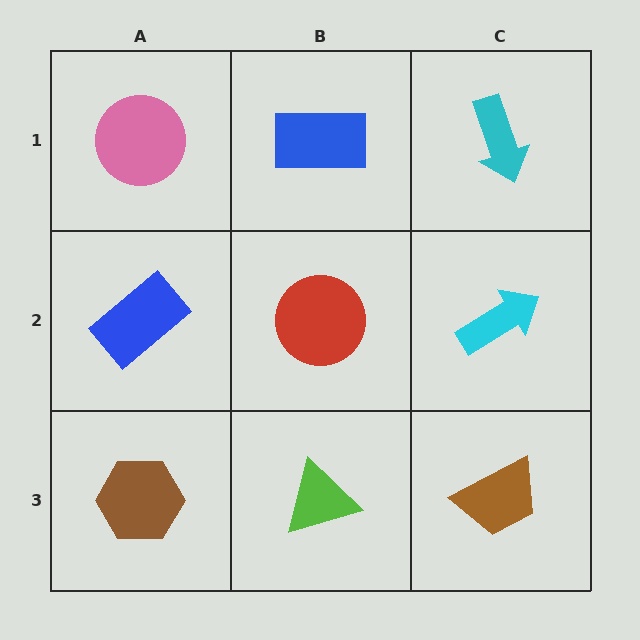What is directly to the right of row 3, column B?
A brown trapezoid.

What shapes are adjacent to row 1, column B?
A red circle (row 2, column B), a pink circle (row 1, column A), a cyan arrow (row 1, column C).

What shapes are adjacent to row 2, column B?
A blue rectangle (row 1, column B), a lime triangle (row 3, column B), a blue rectangle (row 2, column A), a cyan arrow (row 2, column C).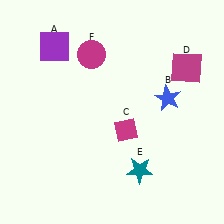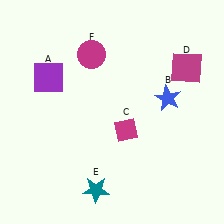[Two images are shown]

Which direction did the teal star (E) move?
The teal star (E) moved left.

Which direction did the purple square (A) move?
The purple square (A) moved down.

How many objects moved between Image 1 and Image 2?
2 objects moved between the two images.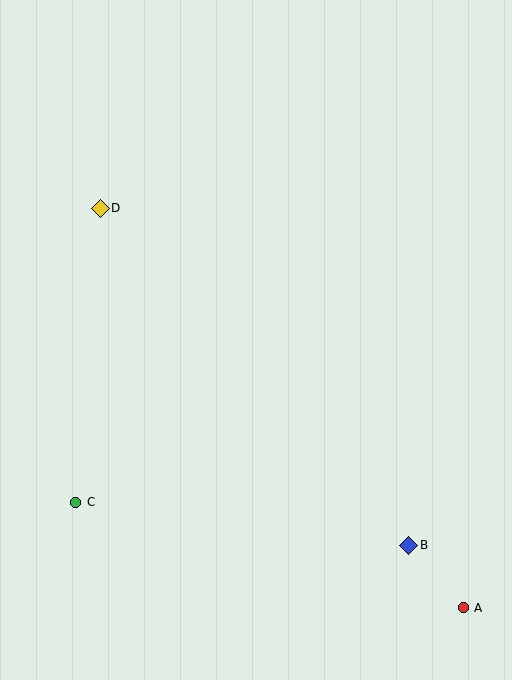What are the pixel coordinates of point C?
Point C is at (76, 502).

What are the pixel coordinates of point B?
Point B is at (409, 545).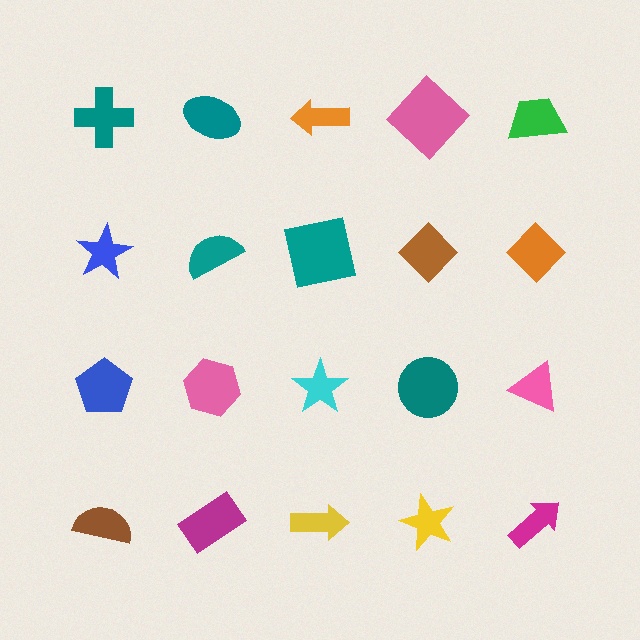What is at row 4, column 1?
A brown semicircle.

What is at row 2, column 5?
An orange diamond.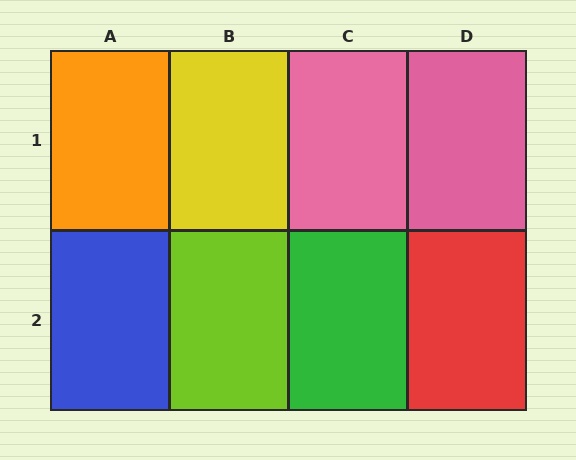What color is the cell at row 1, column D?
Pink.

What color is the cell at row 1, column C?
Pink.